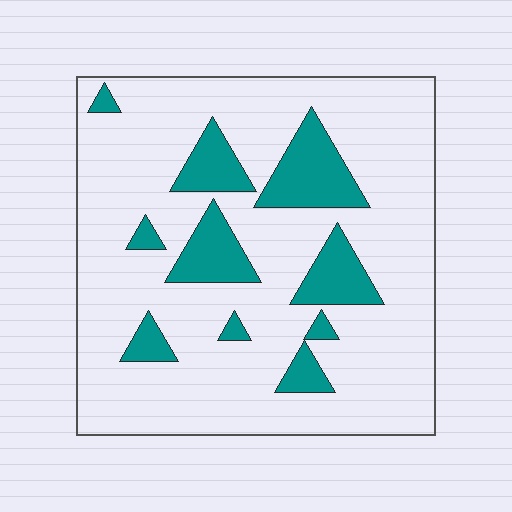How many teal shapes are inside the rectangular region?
10.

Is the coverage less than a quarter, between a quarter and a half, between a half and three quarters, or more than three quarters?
Less than a quarter.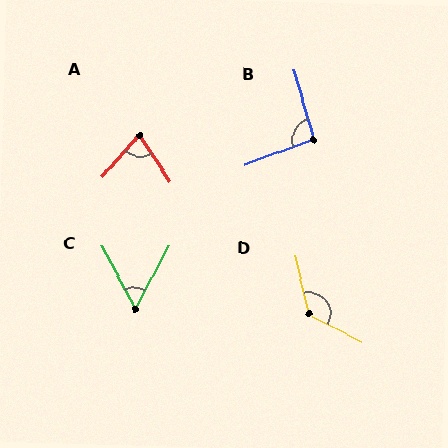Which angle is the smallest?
C, at approximately 55 degrees.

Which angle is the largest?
D, at approximately 130 degrees.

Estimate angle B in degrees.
Approximately 94 degrees.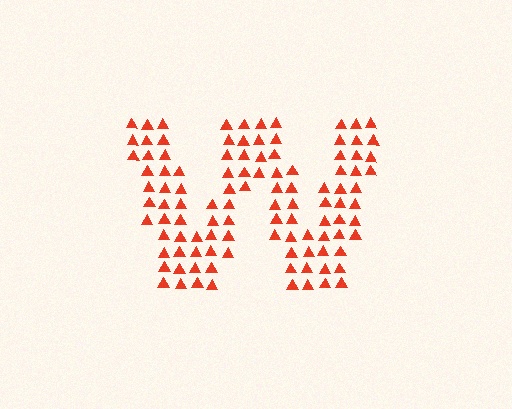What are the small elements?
The small elements are triangles.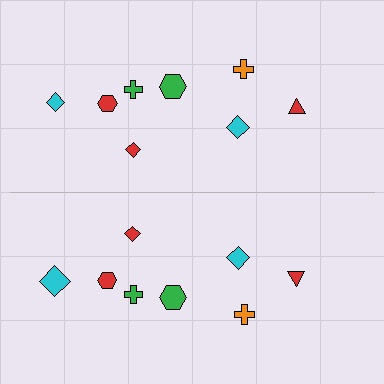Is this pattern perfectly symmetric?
No, the pattern is not perfectly symmetric. The cyan diamond on the bottom side has a different size than its mirror counterpart.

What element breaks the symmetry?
The cyan diamond on the bottom side has a different size than its mirror counterpart.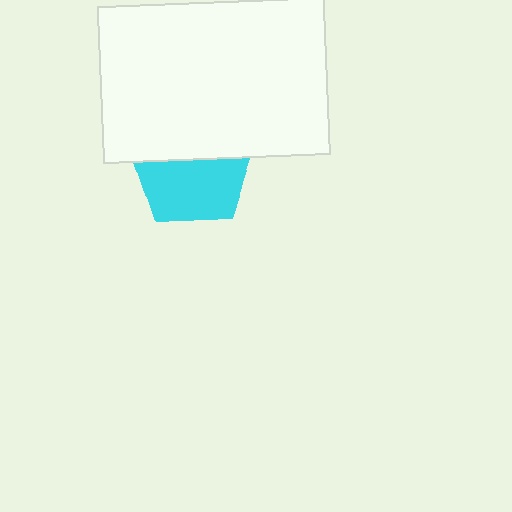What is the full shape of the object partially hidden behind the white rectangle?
The partially hidden object is a cyan pentagon.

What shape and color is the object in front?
The object in front is a white rectangle.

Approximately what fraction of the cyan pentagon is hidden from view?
Roughly 42% of the cyan pentagon is hidden behind the white rectangle.